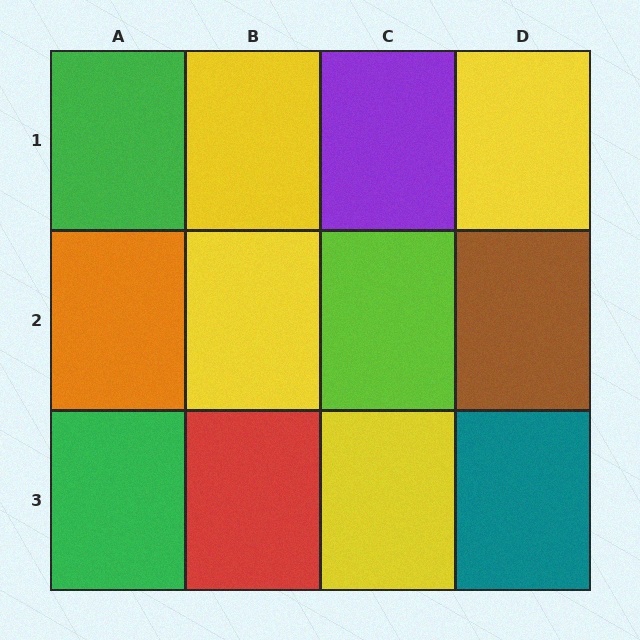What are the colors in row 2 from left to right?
Orange, yellow, lime, brown.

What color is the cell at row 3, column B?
Red.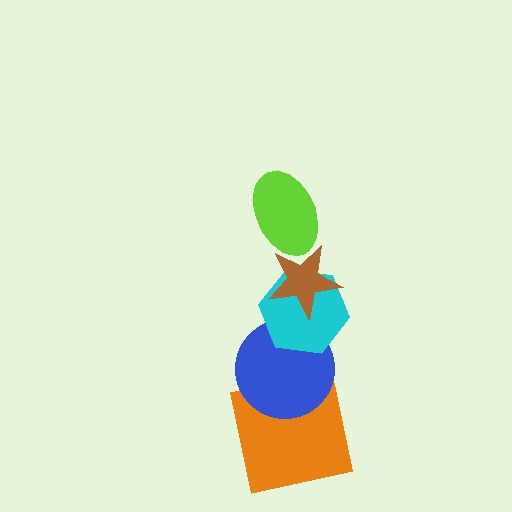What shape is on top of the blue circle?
The cyan hexagon is on top of the blue circle.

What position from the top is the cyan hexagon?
The cyan hexagon is 3rd from the top.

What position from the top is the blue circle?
The blue circle is 4th from the top.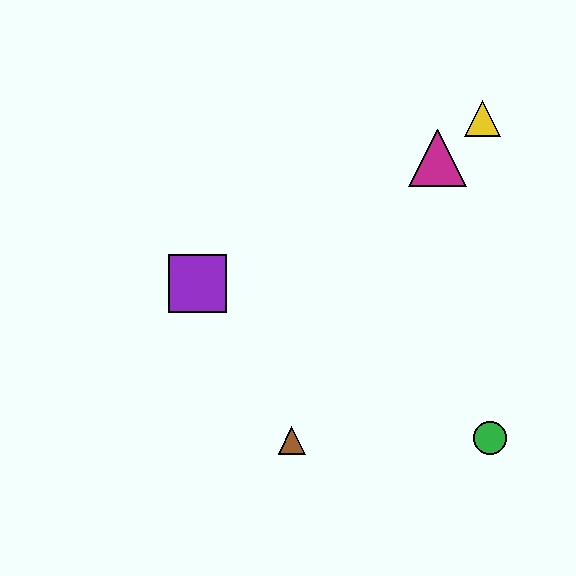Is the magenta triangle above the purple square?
Yes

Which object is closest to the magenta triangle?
The yellow triangle is closest to the magenta triangle.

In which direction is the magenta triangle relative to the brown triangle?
The magenta triangle is above the brown triangle.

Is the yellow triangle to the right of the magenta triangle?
Yes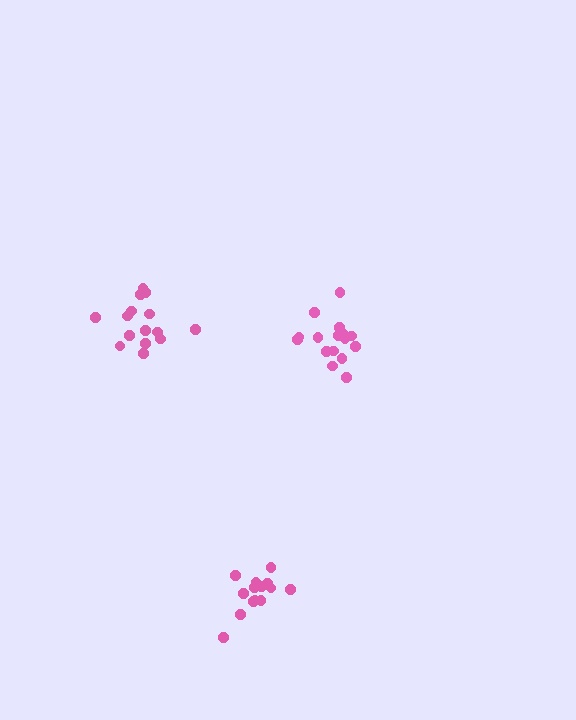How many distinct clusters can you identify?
There are 3 distinct clusters.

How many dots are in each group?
Group 1: 16 dots, Group 2: 15 dots, Group 3: 15 dots (46 total).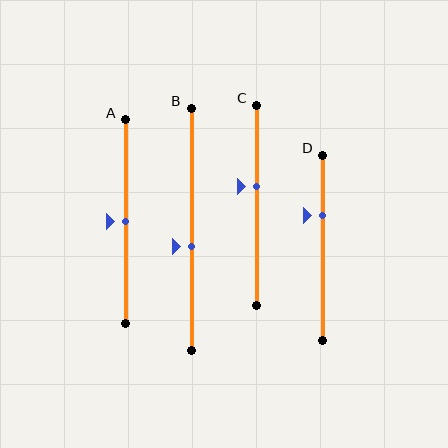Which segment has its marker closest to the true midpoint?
Segment A has its marker closest to the true midpoint.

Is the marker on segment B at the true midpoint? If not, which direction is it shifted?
No, the marker on segment B is shifted downward by about 7% of the segment length.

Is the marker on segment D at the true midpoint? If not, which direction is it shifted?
No, the marker on segment D is shifted upward by about 18% of the segment length.